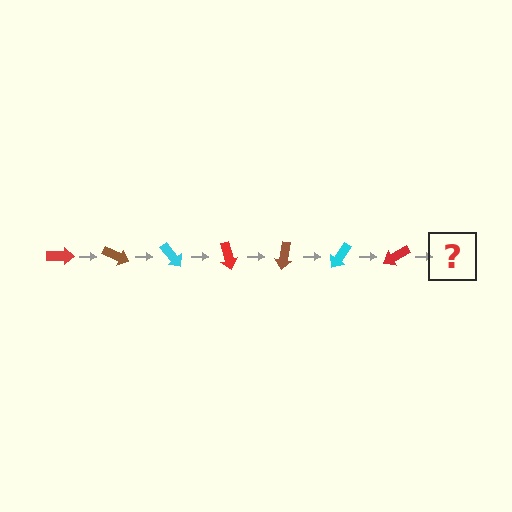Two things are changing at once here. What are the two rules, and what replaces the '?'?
The two rules are that it rotates 25 degrees each step and the color cycles through red, brown, and cyan. The '?' should be a brown arrow, rotated 175 degrees from the start.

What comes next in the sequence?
The next element should be a brown arrow, rotated 175 degrees from the start.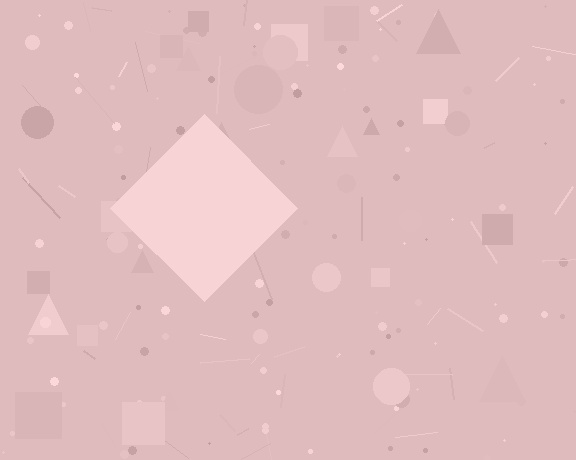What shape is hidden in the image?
A diamond is hidden in the image.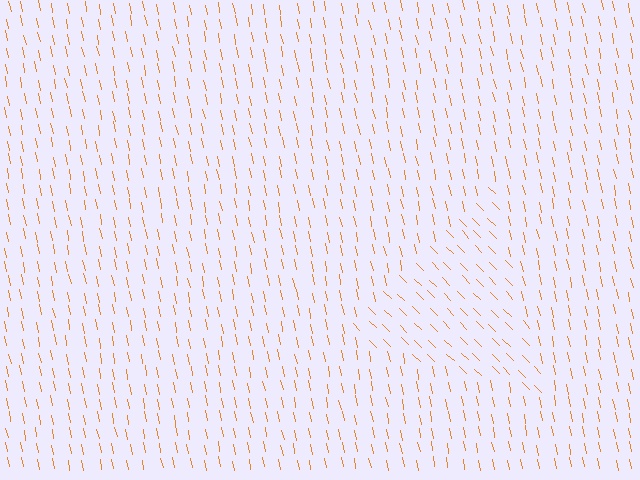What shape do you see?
I see a triangle.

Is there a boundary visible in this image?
Yes, there is a texture boundary formed by a change in line orientation.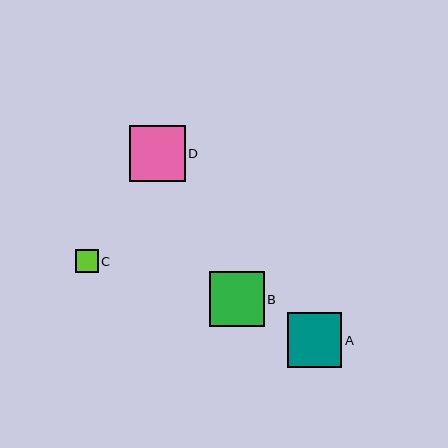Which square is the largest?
Square D is the largest with a size of approximately 56 pixels.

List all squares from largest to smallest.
From largest to smallest: D, A, B, C.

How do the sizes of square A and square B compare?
Square A and square B are approximately the same size.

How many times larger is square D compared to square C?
Square D is approximately 2.4 times the size of square C.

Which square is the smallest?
Square C is the smallest with a size of approximately 23 pixels.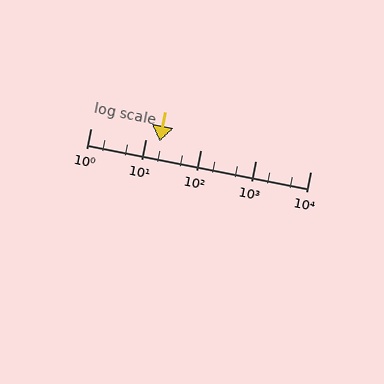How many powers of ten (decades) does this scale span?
The scale spans 4 decades, from 1 to 10000.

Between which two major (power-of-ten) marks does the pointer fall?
The pointer is between 10 and 100.